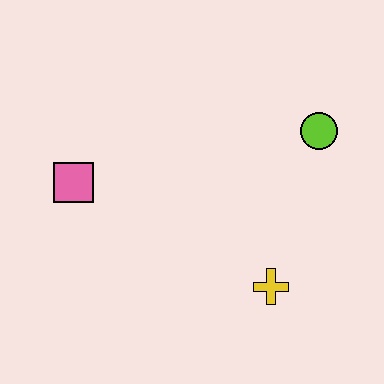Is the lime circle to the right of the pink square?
Yes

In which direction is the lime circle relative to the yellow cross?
The lime circle is above the yellow cross.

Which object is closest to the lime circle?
The yellow cross is closest to the lime circle.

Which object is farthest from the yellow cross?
The pink square is farthest from the yellow cross.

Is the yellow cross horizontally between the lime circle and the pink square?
Yes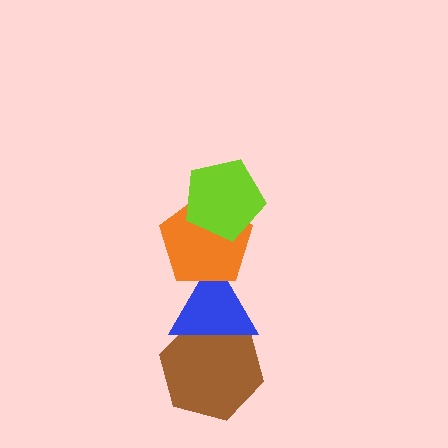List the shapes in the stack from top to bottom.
From top to bottom: the lime pentagon, the orange pentagon, the blue triangle, the brown hexagon.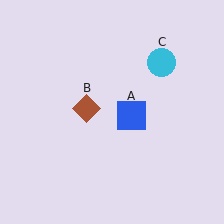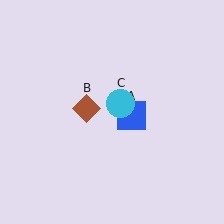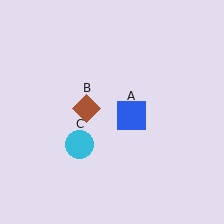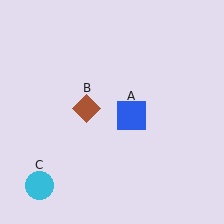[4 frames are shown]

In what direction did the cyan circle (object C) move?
The cyan circle (object C) moved down and to the left.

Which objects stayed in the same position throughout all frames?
Blue square (object A) and brown diamond (object B) remained stationary.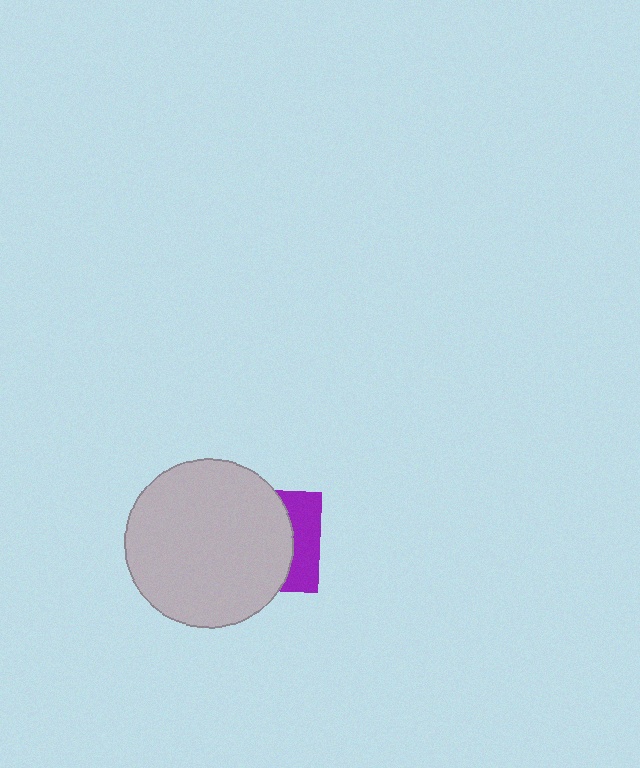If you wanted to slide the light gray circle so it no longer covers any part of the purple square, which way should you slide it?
Slide it left — that is the most direct way to separate the two shapes.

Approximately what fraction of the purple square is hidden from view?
Roughly 68% of the purple square is hidden behind the light gray circle.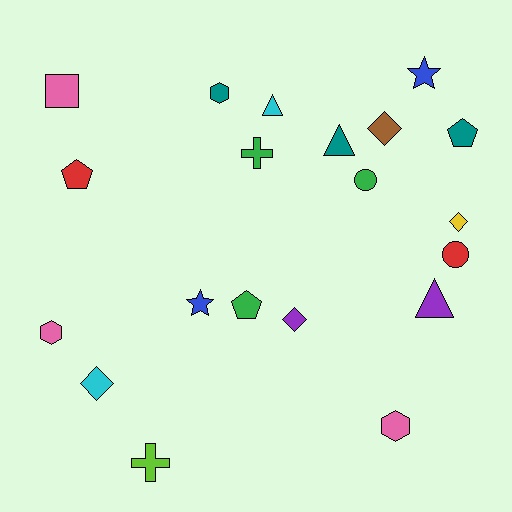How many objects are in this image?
There are 20 objects.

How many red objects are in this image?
There are 2 red objects.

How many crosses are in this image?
There are 2 crosses.